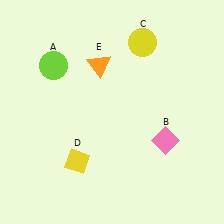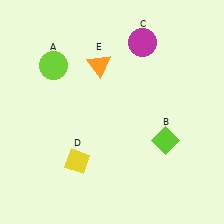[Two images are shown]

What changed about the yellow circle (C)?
In Image 1, C is yellow. In Image 2, it changed to magenta.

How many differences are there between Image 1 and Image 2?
There are 2 differences between the two images.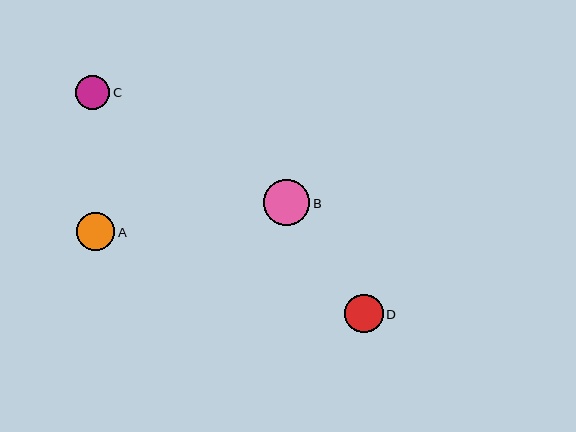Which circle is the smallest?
Circle C is the smallest with a size of approximately 34 pixels.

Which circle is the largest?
Circle B is the largest with a size of approximately 46 pixels.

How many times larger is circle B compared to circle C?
Circle B is approximately 1.4 times the size of circle C.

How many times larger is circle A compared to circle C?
Circle A is approximately 1.1 times the size of circle C.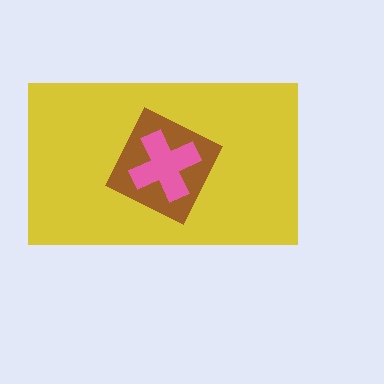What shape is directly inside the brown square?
The pink cross.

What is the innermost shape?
The pink cross.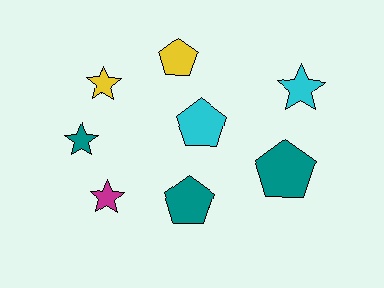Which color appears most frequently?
Teal, with 3 objects.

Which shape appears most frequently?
Pentagon, with 4 objects.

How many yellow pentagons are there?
There is 1 yellow pentagon.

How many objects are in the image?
There are 8 objects.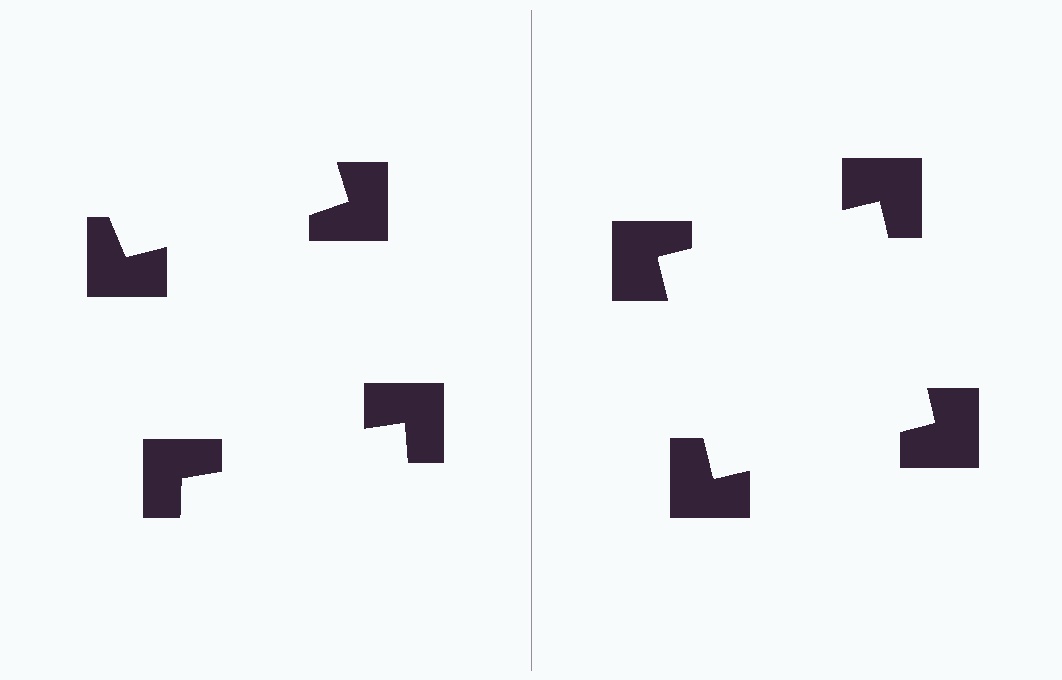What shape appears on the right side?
An illusory square.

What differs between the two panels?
The notched squares are positioned identically on both sides; only the wedge orientations differ. On the right they align to a square; on the left they are misaligned.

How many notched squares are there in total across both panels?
8 — 4 on each side.